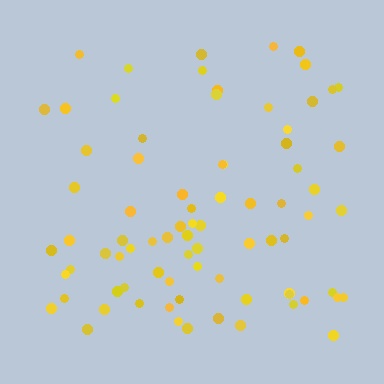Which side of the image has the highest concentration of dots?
The bottom.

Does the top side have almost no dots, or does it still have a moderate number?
Still a moderate number, just noticeably fewer than the bottom.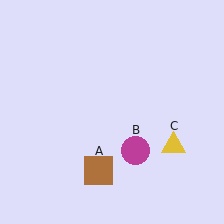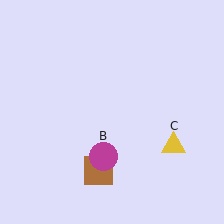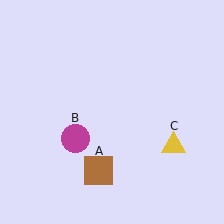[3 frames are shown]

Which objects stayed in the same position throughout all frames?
Brown square (object A) and yellow triangle (object C) remained stationary.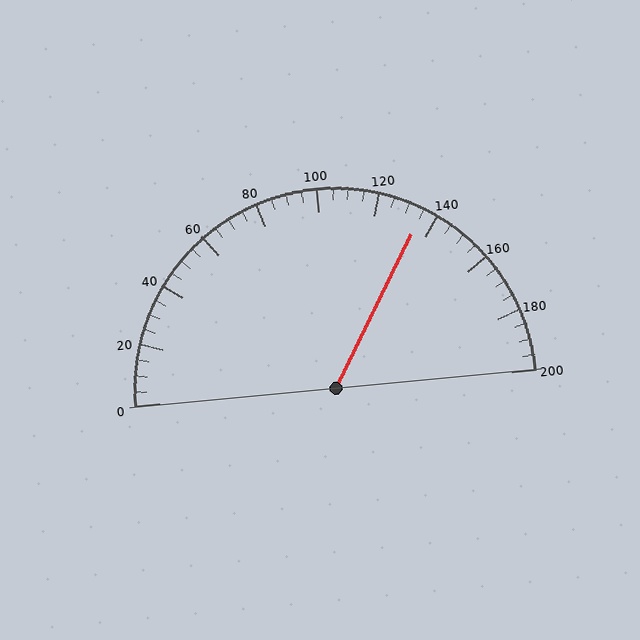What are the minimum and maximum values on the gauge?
The gauge ranges from 0 to 200.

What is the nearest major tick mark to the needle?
The nearest major tick mark is 140.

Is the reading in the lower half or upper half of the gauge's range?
The reading is in the upper half of the range (0 to 200).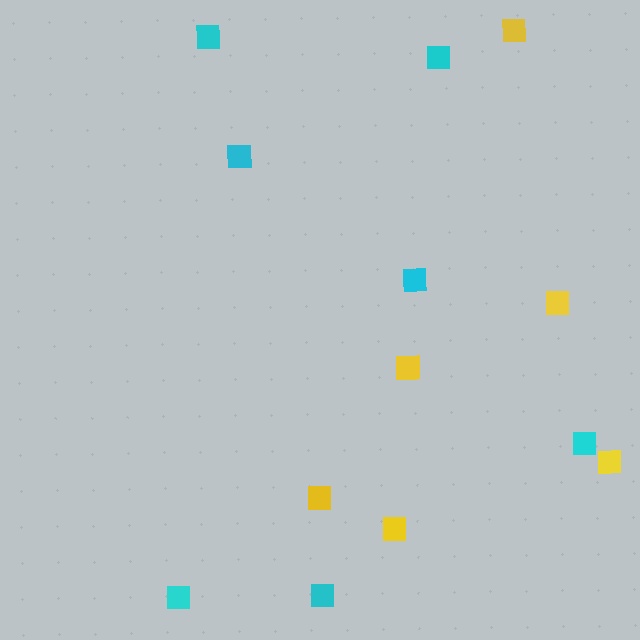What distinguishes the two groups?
There are 2 groups: one group of yellow squares (6) and one group of cyan squares (7).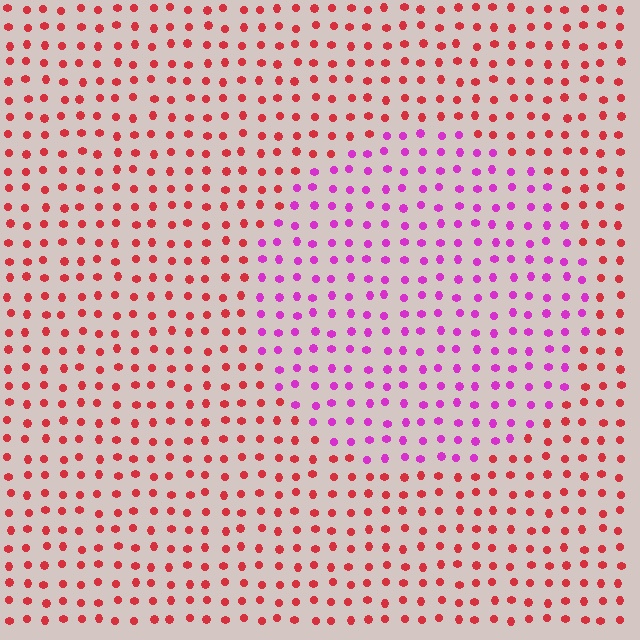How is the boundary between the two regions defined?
The boundary is defined purely by a slight shift in hue (about 51 degrees). Spacing, size, and orientation are identical on both sides.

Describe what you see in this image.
The image is filled with small red elements in a uniform arrangement. A circle-shaped region is visible where the elements are tinted to a slightly different hue, forming a subtle color boundary.